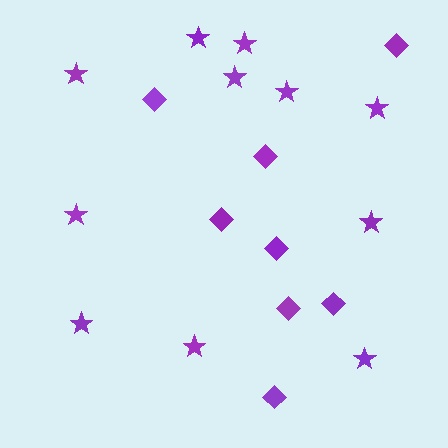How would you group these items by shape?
There are 2 groups: one group of diamonds (8) and one group of stars (11).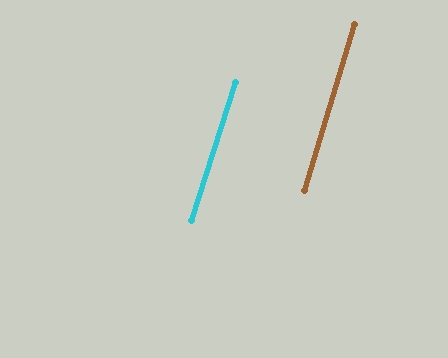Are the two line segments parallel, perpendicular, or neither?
Parallel — their directions differ by only 1.0°.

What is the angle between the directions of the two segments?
Approximately 1 degree.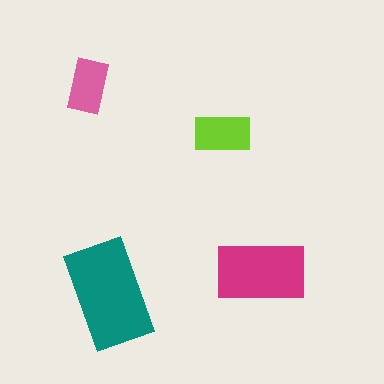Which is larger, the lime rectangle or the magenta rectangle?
The magenta one.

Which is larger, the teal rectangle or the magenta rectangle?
The teal one.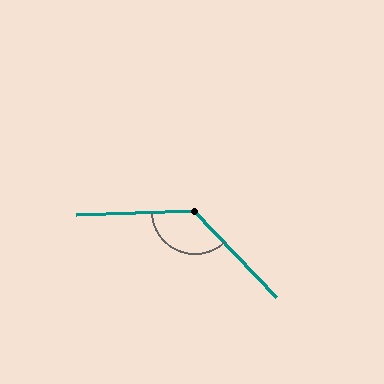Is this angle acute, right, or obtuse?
It is obtuse.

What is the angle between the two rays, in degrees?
Approximately 131 degrees.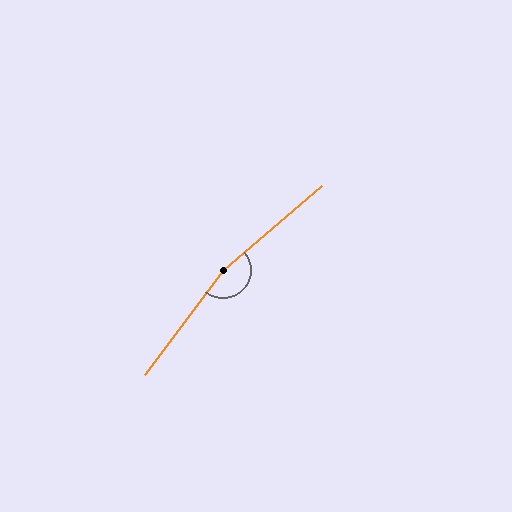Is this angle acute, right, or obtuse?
It is obtuse.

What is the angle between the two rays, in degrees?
Approximately 168 degrees.